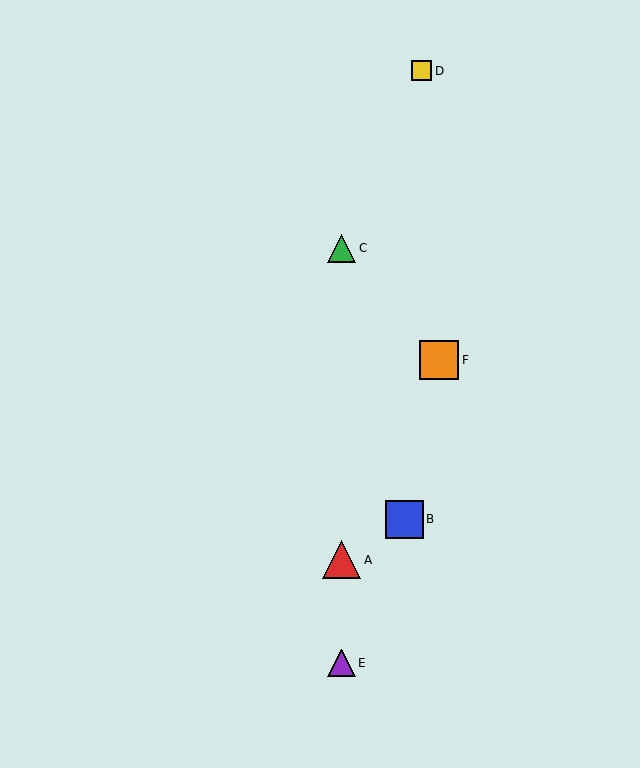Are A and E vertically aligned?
Yes, both are at x≈341.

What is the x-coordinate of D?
Object D is at x≈421.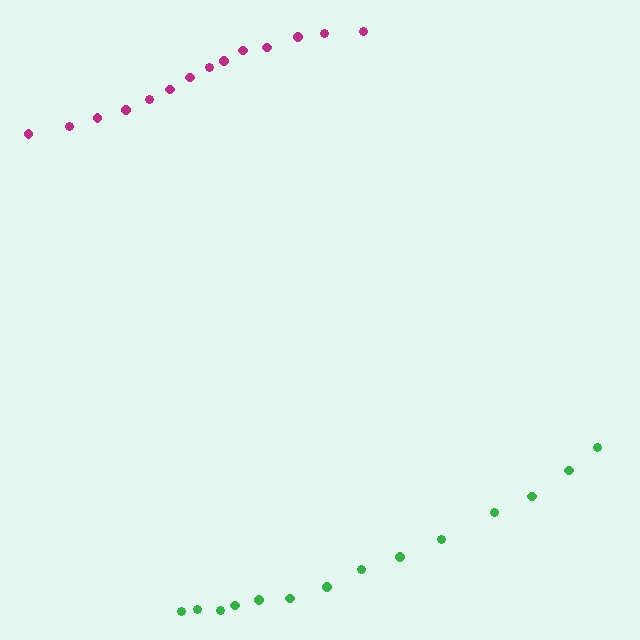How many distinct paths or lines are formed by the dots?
There are 2 distinct paths.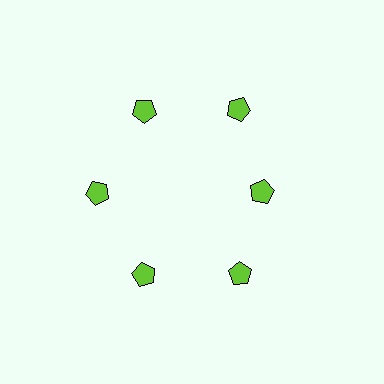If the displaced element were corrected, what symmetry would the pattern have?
It would have 6-fold rotational symmetry — the pattern would map onto itself every 60 degrees.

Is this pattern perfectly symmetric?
No. The 6 lime pentagons are arranged in a ring, but one element near the 3 o'clock position is pulled inward toward the center, breaking the 6-fold rotational symmetry.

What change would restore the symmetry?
The symmetry would be restored by moving it outward, back onto the ring so that all 6 pentagons sit at equal angles and equal distance from the center.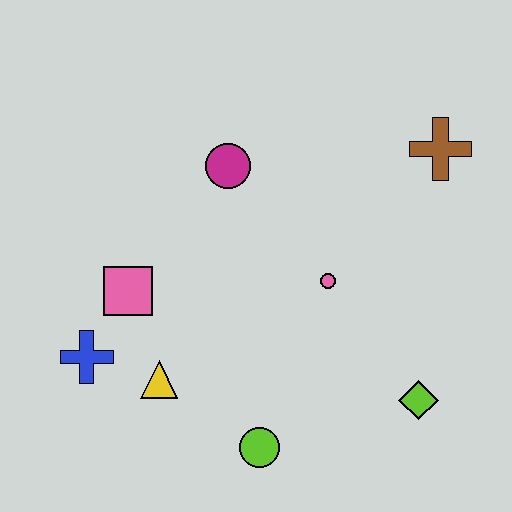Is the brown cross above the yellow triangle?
Yes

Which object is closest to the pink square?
The blue cross is closest to the pink square.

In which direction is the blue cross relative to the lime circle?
The blue cross is to the left of the lime circle.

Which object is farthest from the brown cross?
The blue cross is farthest from the brown cross.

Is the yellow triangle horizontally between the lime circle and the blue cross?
Yes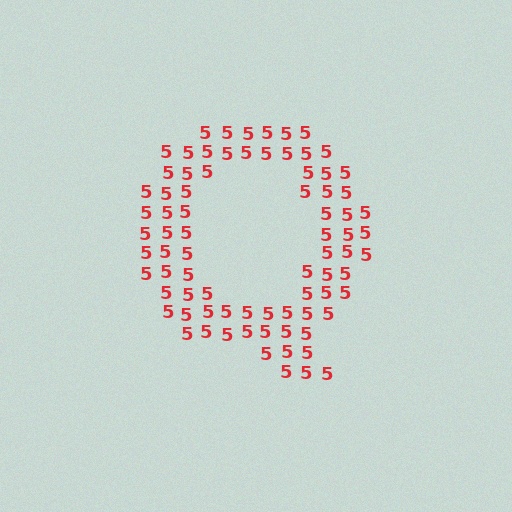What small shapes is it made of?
It is made of small digit 5's.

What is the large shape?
The large shape is the letter Q.